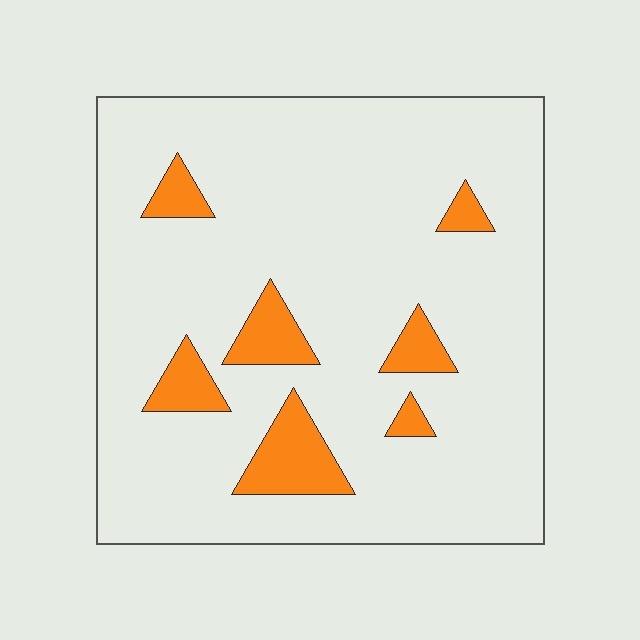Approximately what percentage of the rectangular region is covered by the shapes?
Approximately 10%.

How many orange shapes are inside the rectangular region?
7.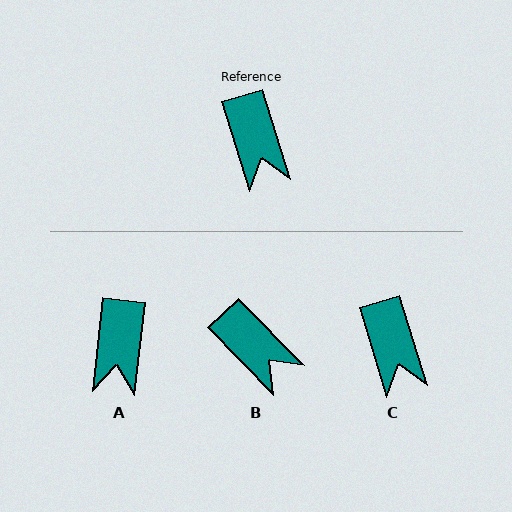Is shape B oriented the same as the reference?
No, it is off by about 27 degrees.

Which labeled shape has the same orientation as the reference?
C.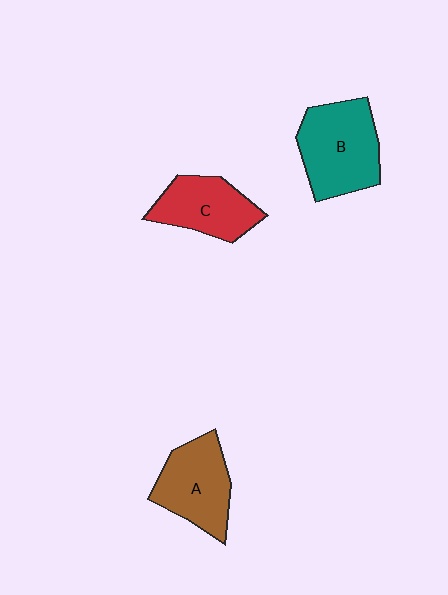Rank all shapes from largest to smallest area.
From largest to smallest: B (teal), A (brown), C (red).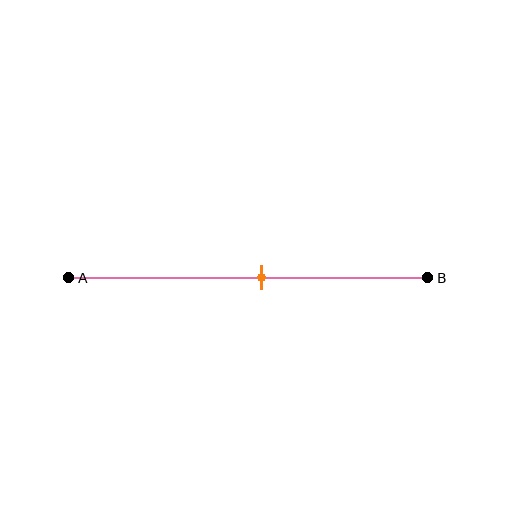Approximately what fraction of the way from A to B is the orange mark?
The orange mark is approximately 55% of the way from A to B.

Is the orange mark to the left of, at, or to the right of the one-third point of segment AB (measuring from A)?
The orange mark is to the right of the one-third point of segment AB.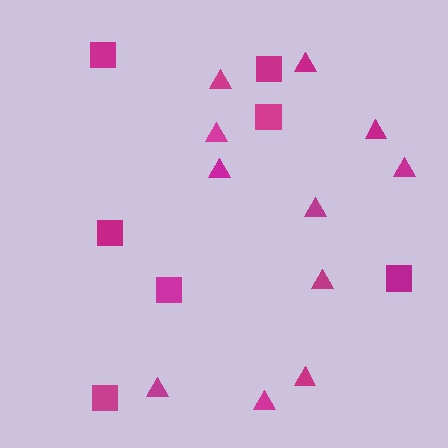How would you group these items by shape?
There are 2 groups: one group of triangles (11) and one group of squares (7).